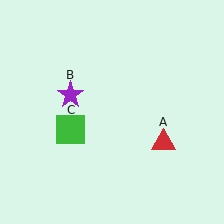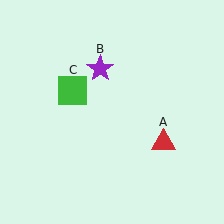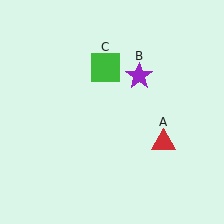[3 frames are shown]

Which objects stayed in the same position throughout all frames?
Red triangle (object A) remained stationary.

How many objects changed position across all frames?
2 objects changed position: purple star (object B), green square (object C).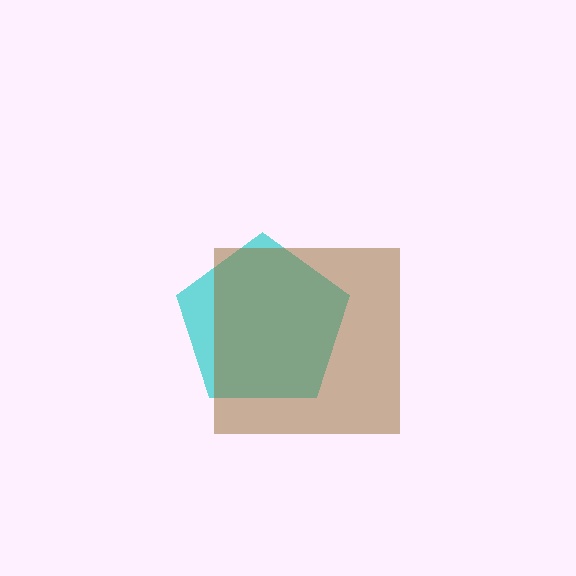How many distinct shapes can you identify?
There are 2 distinct shapes: a cyan pentagon, a brown square.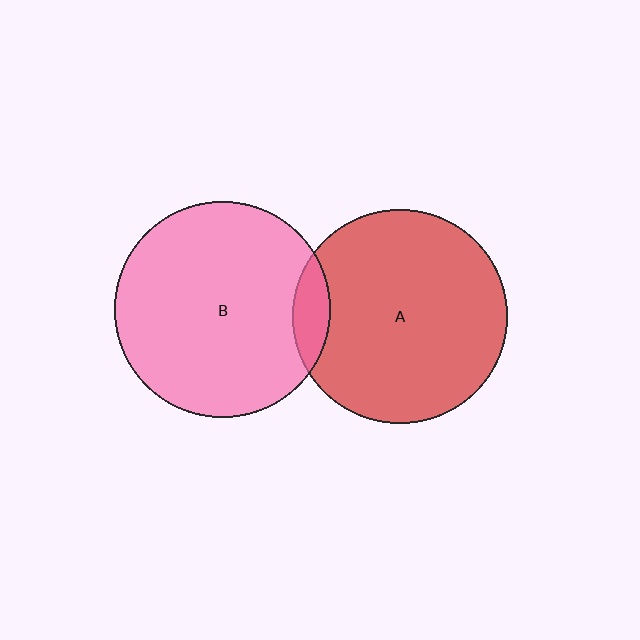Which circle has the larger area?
Circle B (pink).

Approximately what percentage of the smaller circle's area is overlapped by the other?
Approximately 10%.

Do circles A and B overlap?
Yes.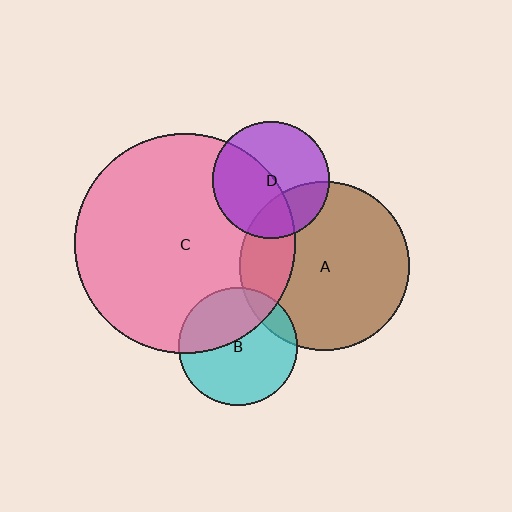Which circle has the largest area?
Circle C (pink).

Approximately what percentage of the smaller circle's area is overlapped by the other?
Approximately 25%.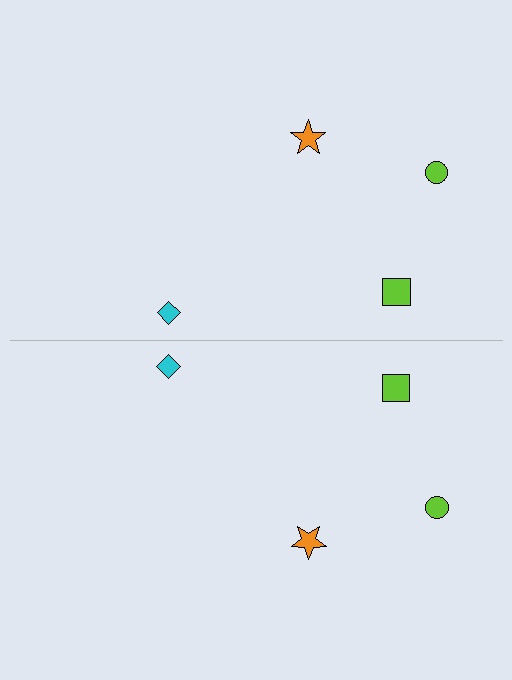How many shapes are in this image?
There are 8 shapes in this image.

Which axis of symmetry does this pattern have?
The pattern has a horizontal axis of symmetry running through the center of the image.